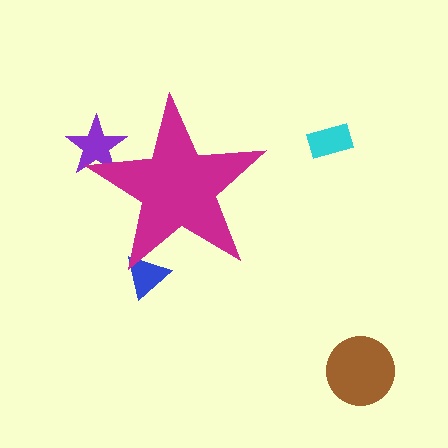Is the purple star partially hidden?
Yes, the purple star is partially hidden behind the magenta star.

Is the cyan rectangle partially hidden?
No, the cyan rectangle is fully visible.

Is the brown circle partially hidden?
No, the brown circle is fully visible.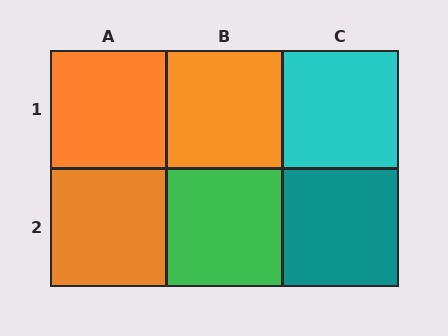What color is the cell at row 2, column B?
Green.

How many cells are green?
1 cell is green.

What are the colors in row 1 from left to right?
Orange, orange, cyan.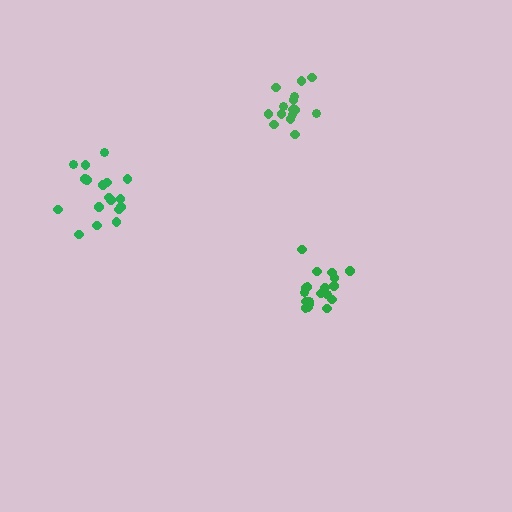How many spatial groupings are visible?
There are 3 spatial groupings.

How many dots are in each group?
Group 1: 18 dots, Group 2: 15 dots, Group 3: 20 dots (53 total).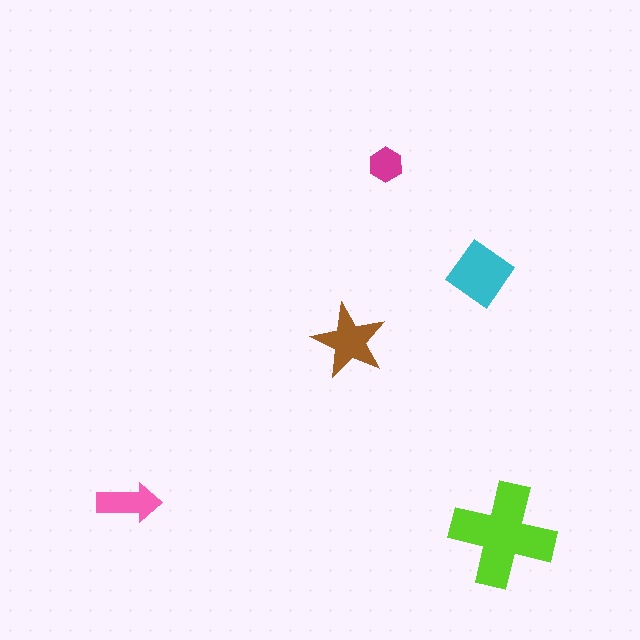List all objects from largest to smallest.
The lime cross, the cyan diamond, the brown star, the pink arrow, the magenta hexagon.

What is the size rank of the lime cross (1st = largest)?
1st.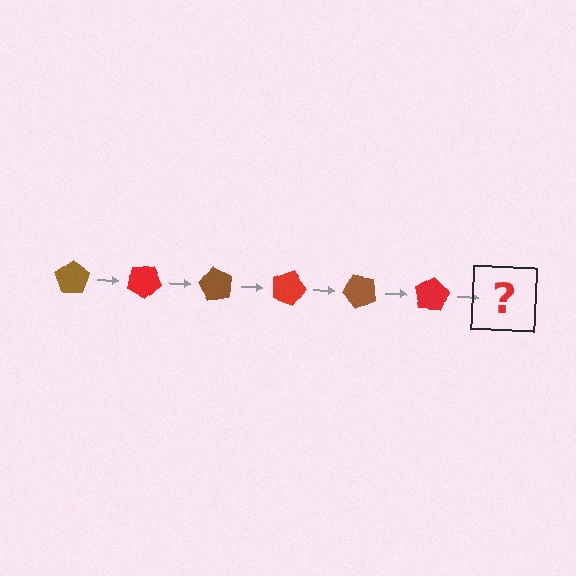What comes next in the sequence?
The next element should be a brown pentagon, rotated 180 degrees from the start.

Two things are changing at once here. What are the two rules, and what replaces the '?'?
The two rules are that it rotates 30 degrees each step and the color cycles through brown and red. The '?' should be a brown pentagon, rotated 180 degrees from the start.